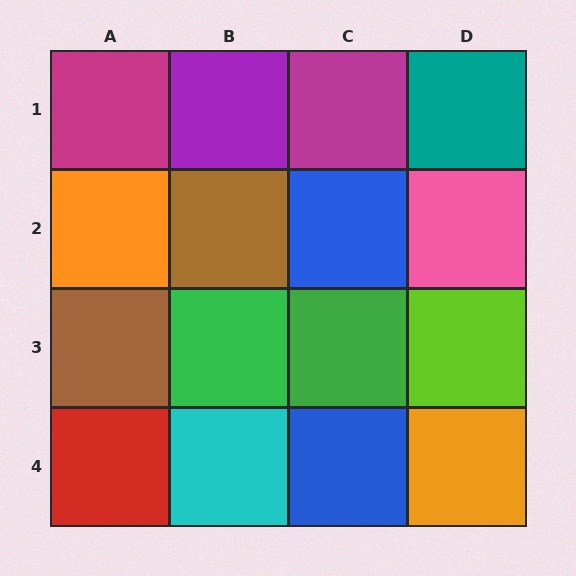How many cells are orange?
2 cells are orange.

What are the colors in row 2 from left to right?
Orange, brown, blue, pink.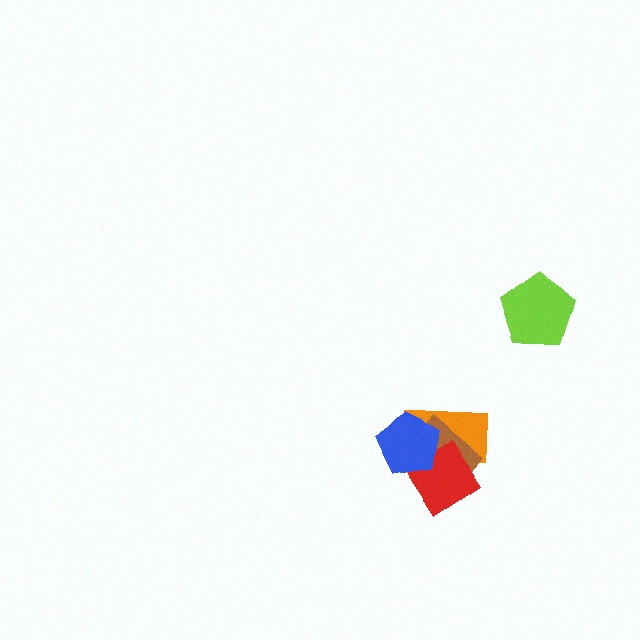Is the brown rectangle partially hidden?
Yes, it is partially covered by another shape.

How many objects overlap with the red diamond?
3 objects overlap with the red diamond.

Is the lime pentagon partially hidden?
No, no other shape covers it.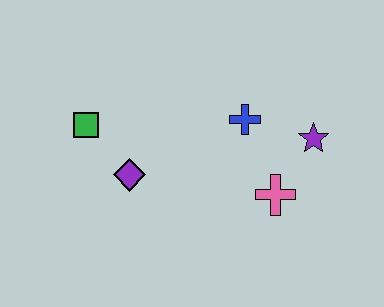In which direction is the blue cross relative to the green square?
The blue cross is to the right of the green square.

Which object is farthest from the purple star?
The green square is farthest from the purple star.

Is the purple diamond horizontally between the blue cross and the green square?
Yes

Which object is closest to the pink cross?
The purple star is closest to the pink cross.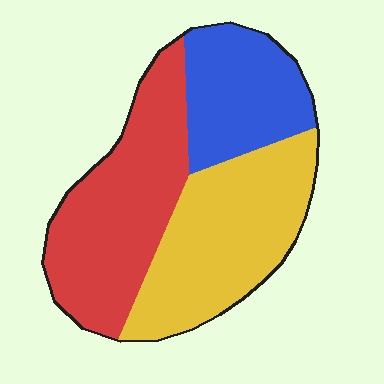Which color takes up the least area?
Blue, at roughly 25%.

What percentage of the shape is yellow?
Yellow covers 37% of the shape.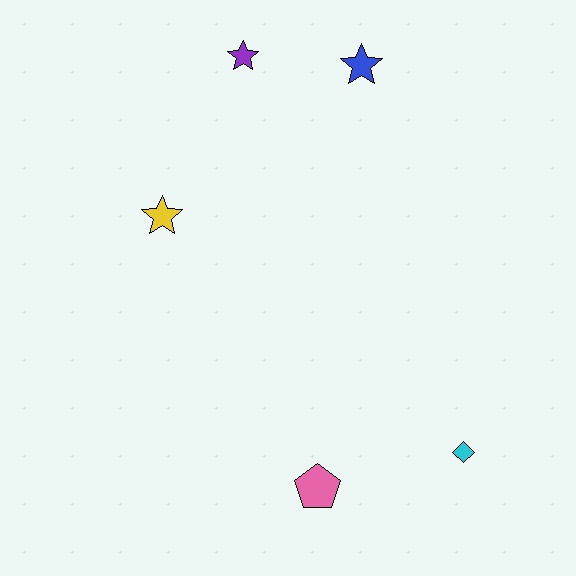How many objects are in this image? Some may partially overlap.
There are 5 objects.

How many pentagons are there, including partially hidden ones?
There is 1 pentagon.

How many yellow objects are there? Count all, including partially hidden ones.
There is 1 yellow object.